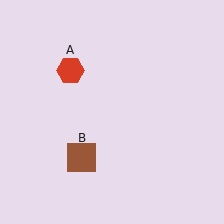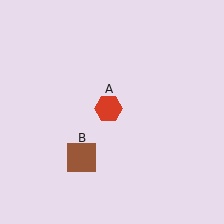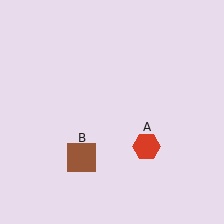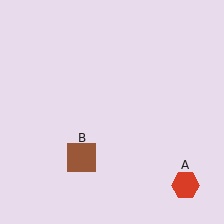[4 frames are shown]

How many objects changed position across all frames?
1 object changed position: red hexagon (object A).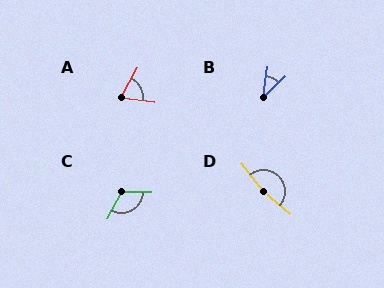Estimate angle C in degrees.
Approximately 116 degrees.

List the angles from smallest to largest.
B (38°), A (69°), C (116°), D (169°).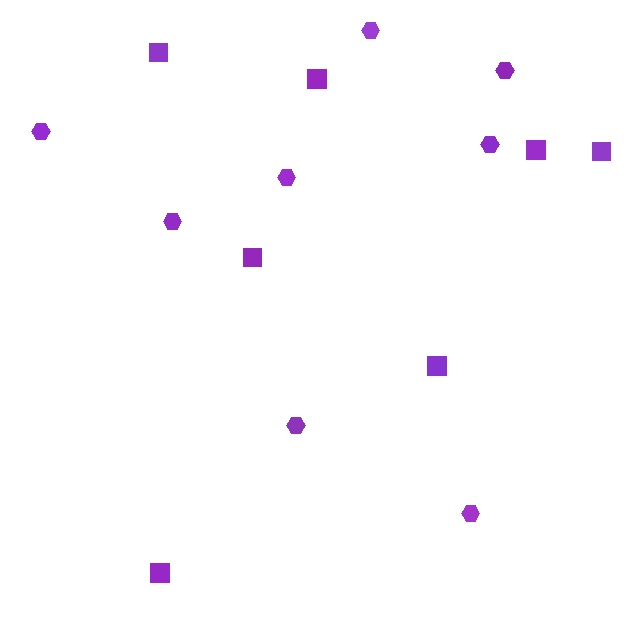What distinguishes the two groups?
There are 2 groups: one group of squares (7) and one group of hexagons (8).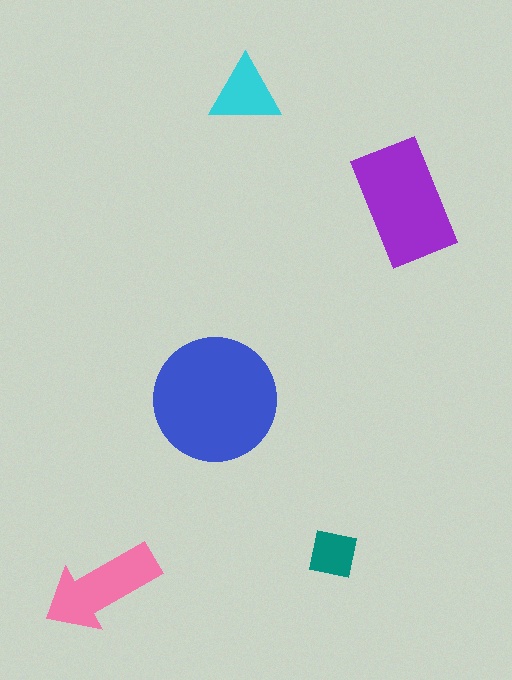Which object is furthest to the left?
The pink arrow is leftmost.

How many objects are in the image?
There are 5 objects in the image.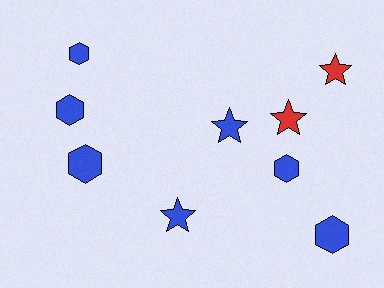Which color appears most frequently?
Blue, with 7 objects.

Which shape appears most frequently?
Hexagon, with 5 objects.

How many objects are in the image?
There are 9 objects.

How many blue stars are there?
There are 2 blue stars.